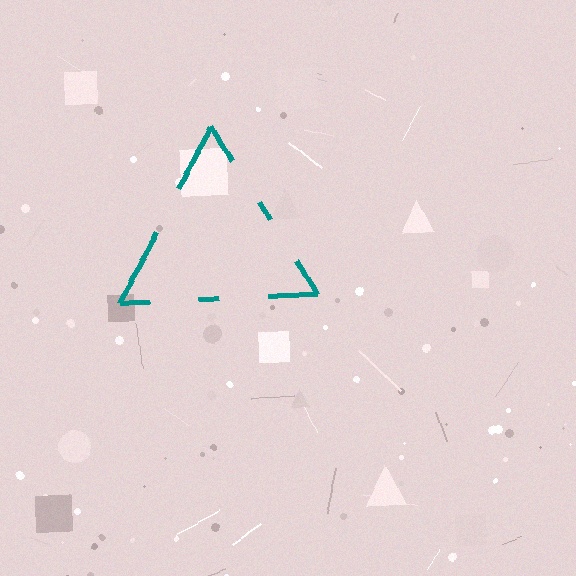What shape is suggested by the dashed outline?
The dashed outline suggests a triangle.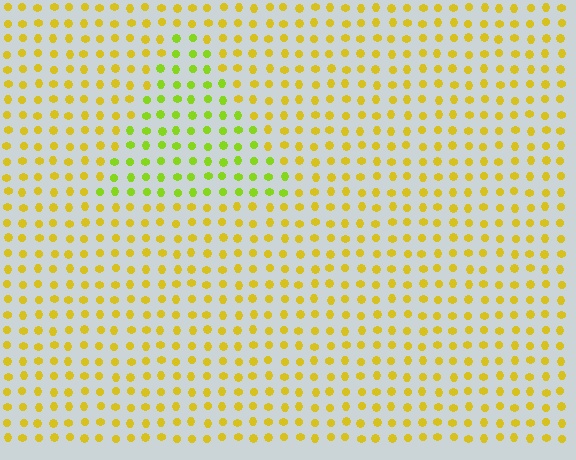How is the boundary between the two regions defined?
The boundary is defined purely by a slight shift in hue (about 34 degrees). Spacing, size, and orientation are identical on both sides.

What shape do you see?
I see a triangle.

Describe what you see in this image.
The image is filled with small yellow elements in a uniform arrangement. A triangle-shaped region is visible where the elements are tinted to a slightly different hue, forming a subtle color boundary.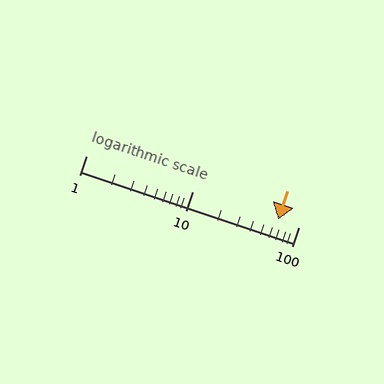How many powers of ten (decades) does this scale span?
The scale spans 2 decades, from 1 to 100.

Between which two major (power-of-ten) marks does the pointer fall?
The pointer is between 10 and 100.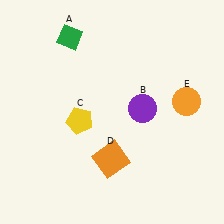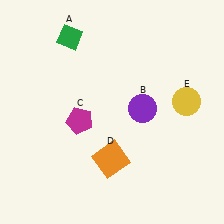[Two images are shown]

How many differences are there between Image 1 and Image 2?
There are 2 differences between the two images.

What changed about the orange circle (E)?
In Image 1, E is orange. In Image 2, it changed to yellow.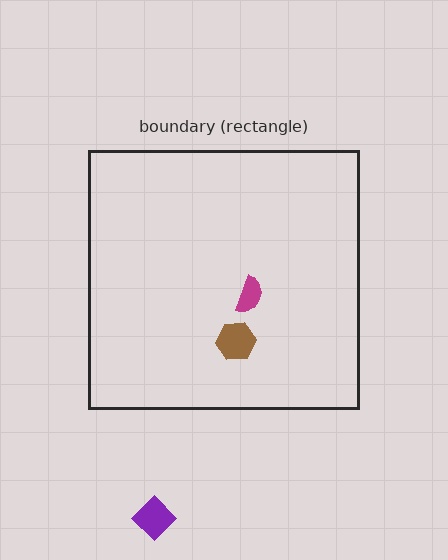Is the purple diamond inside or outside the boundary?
Outside.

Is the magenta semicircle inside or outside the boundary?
Inside.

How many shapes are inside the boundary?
2 inside, 1 outside.